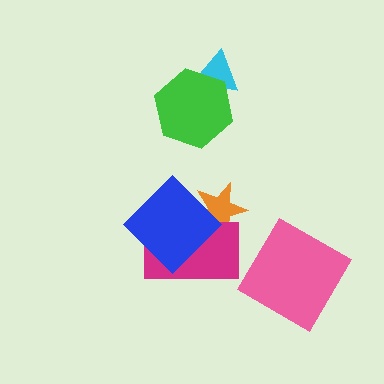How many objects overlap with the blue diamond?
2 objects overlap with the blue diamond.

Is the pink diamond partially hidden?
No, no other shape covers it.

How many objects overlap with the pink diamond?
0 objects overlap with the pink diamond.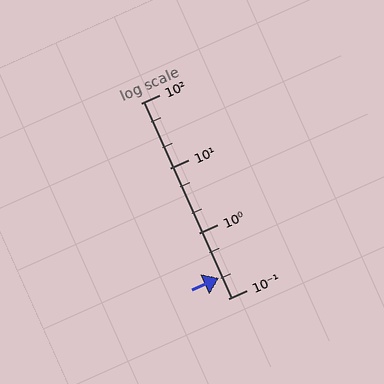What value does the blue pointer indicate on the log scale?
The pointer indicates approximately 0.21.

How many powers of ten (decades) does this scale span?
The scale spans 3 decades, from 0.1 to 100.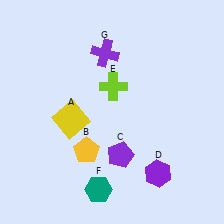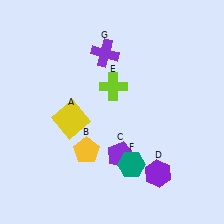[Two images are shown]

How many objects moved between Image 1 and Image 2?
1 object moved between the two images.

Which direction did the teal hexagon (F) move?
The teal hexagon (F) moved right.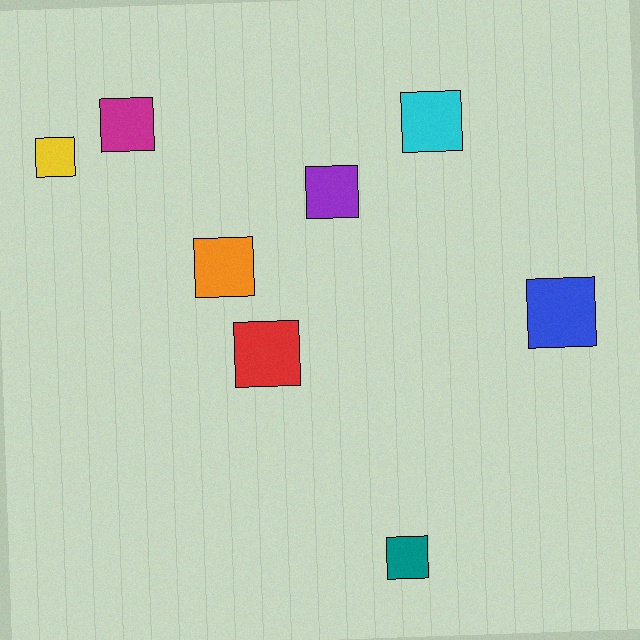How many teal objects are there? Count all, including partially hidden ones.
There is 1 teal object.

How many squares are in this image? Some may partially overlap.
There are 8 squares.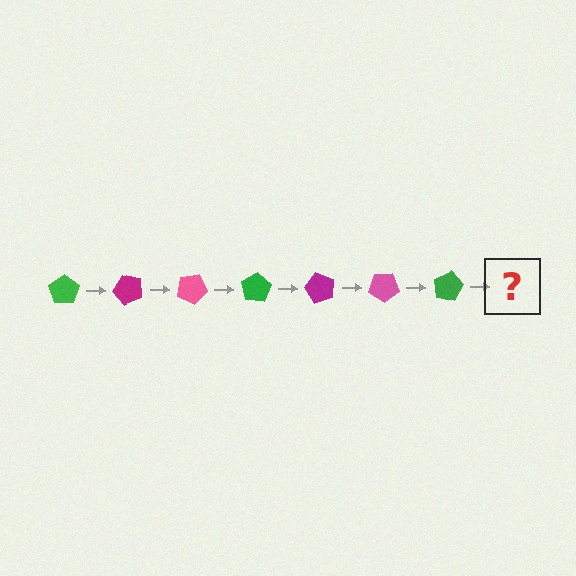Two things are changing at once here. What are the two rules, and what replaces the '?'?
The two rules are that it rotates 50 degrees each step and the color cycles through green, magenta, and pink. The '?' should be a magenta pentagon, rotated 350 degrees from the start.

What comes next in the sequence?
The next element should be a magenta pentagon, rotated 350 degrees from the start.